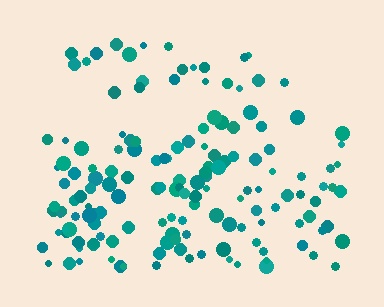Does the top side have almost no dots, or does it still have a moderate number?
Still a moderate number, just noticeably fewer than the bottom.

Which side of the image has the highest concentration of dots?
The bottom.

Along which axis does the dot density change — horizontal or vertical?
Vertical.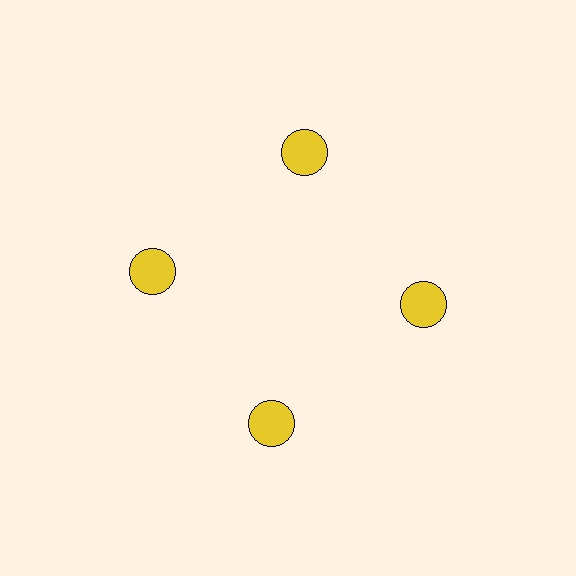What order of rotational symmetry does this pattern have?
This pattern has 4-fold rotational symmetry.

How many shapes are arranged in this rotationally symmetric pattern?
There are 4 shapes, arranged in 4 groups of 1.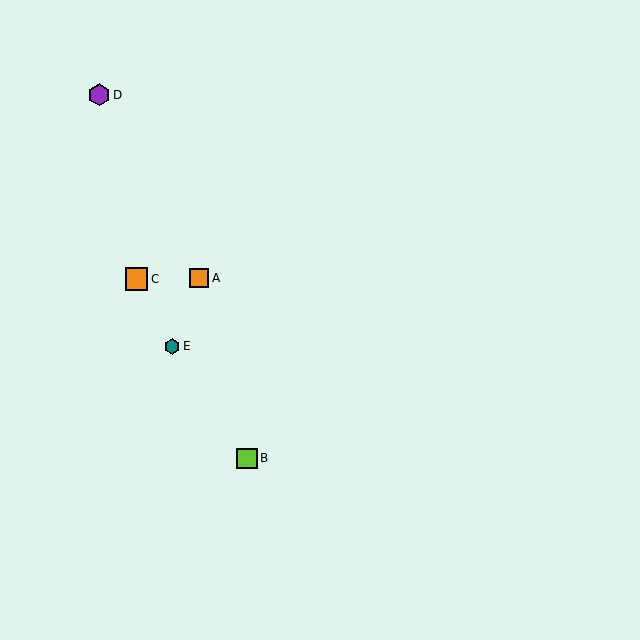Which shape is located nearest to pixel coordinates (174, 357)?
The teal hexagon (labeled E) at (172, 346) is nearest to that location.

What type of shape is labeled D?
Shape D is a purple hexagon.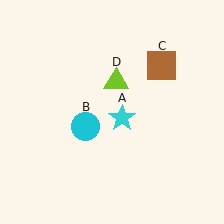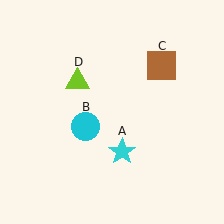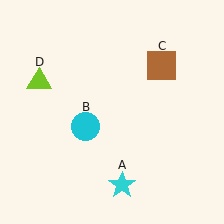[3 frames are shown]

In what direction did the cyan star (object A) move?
The cyan star (object A) moved down.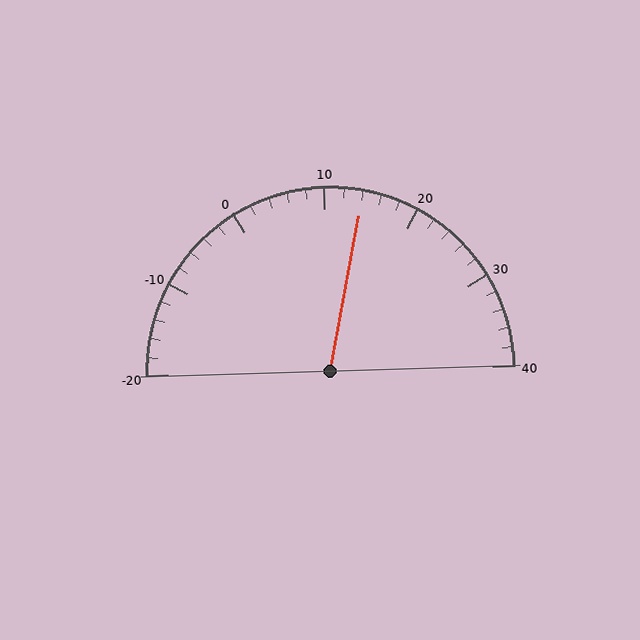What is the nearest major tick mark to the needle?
The nearest major tick mark is 10.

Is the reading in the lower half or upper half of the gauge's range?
The reading is in the upper half of the range (-20 to 40).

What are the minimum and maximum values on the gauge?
The gauge ranges from -20 to 40.